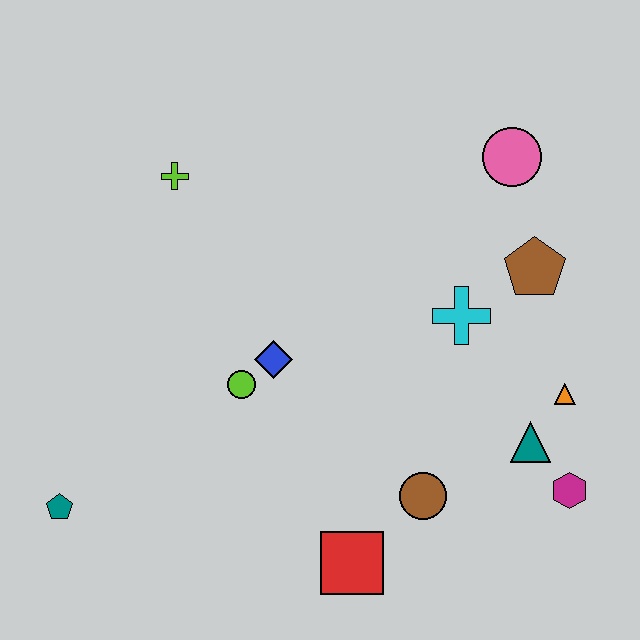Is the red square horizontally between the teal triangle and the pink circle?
No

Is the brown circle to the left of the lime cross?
No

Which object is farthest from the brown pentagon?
The teal pentagon is farthest from the brown pentagon.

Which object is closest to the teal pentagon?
The lime circle is closest to the teal pentagon.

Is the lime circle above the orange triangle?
Yes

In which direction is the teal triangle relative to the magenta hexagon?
The teal triangle is above the magenta hexagon.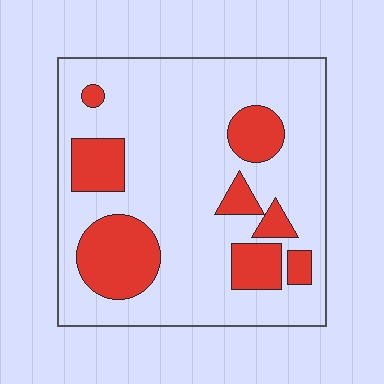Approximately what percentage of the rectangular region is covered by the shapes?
Approximately 25%.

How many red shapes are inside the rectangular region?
8.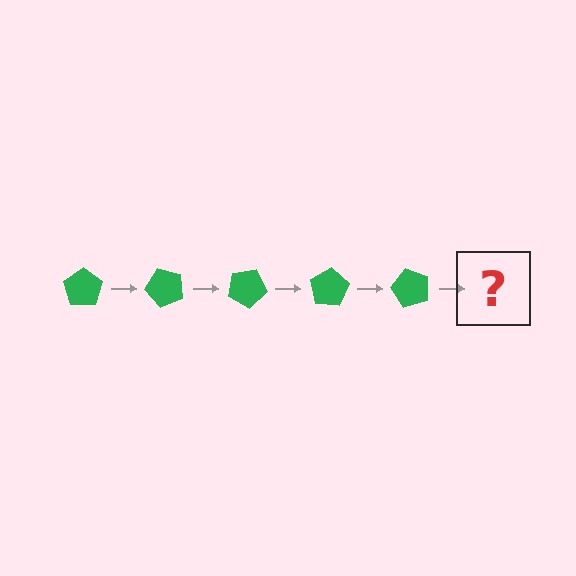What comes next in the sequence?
The next element should be a green pentagon rotated 250 degrees.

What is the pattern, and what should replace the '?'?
The pattern is that the pentagon rotates 50 degrees each step. The '?' should be a green pentagon rotated 250 degrees.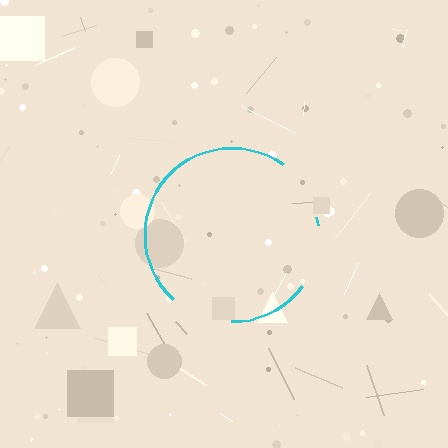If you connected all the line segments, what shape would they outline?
They would outline a circle.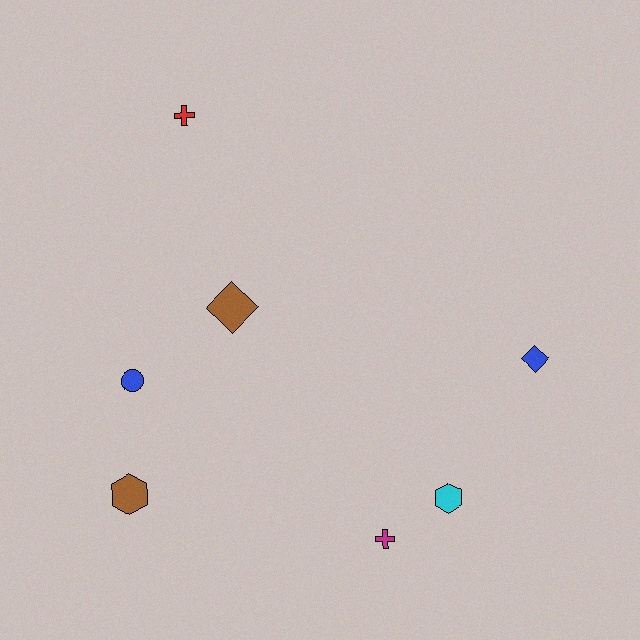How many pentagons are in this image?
There are no pentagons.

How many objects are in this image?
There are 7 objects.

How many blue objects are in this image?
There are 2 blue objects.